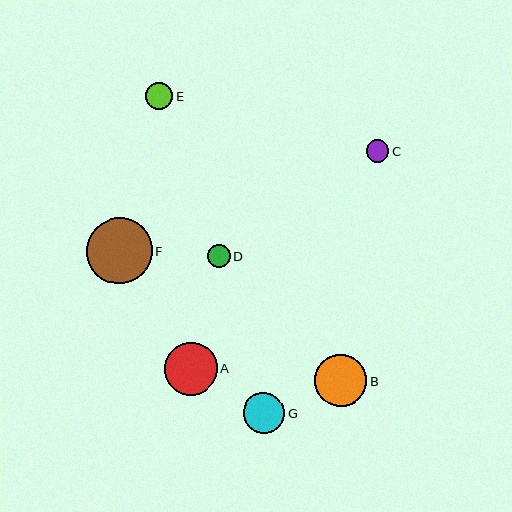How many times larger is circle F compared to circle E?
Circle F is approximately 2.4 times the size of circle E.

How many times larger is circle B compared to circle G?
Circle B is approximately 1.3 times the size of circle G.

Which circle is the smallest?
Circle D is the smallest with a size of approximately 23 pixels.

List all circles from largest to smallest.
From largest to smallest: F, A, B, G, E, C, D.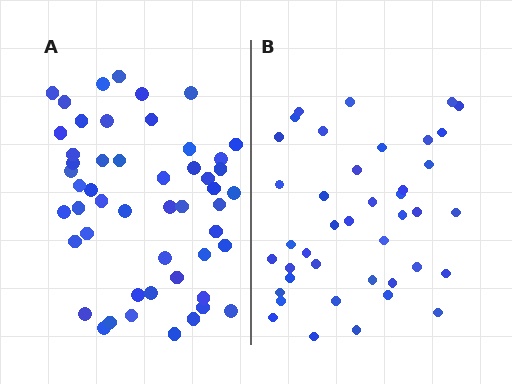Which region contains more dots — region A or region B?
Region A (the left region) has more dots.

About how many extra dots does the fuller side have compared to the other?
Region A has roughly 10 or so more dots than region B.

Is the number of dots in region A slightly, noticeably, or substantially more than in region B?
Region A has only slightly more — the two regions are fairly close. The ratio is roughly 1.2 to 1.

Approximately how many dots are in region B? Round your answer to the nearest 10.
About 40 dots. (The exact count is 41, which rounds to 40.)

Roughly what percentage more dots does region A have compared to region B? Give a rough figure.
About 25% more.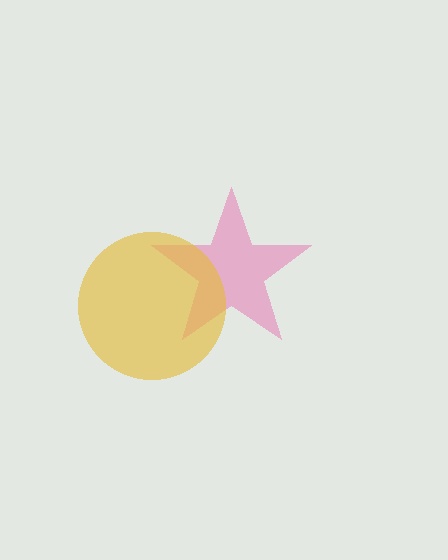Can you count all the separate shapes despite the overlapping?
Yes, there are 2 separate shapes.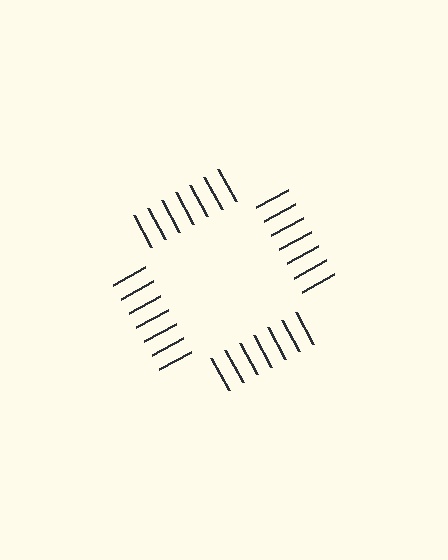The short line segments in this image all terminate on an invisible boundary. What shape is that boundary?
An illusory square — the line segments terminate on its edges but no continuous stroke is drawn.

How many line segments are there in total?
28 — 7 along each of the 4 edges.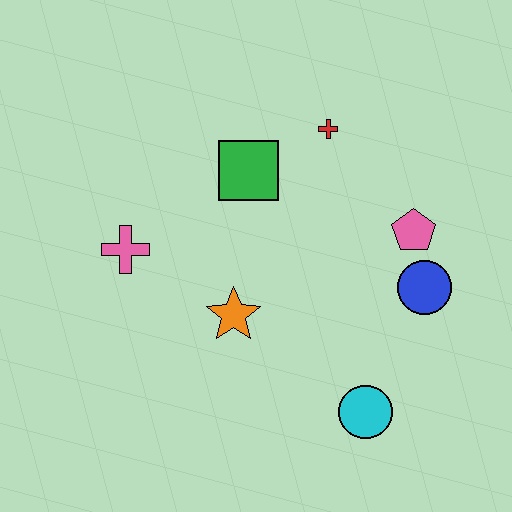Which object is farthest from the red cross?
The cyan circle is farthest from the red cross.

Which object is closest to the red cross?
The green square is closest to the red cross.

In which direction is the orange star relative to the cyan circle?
The orange star is to the left of the cyan circle.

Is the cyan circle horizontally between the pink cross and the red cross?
No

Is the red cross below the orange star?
No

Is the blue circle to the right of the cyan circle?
Yes